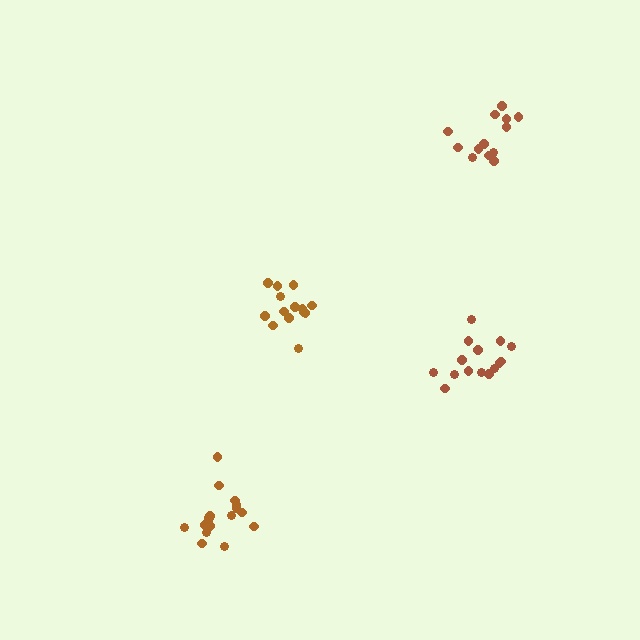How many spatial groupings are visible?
There are 4 spatial groupings.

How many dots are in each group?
Group 1: 14 dots, Group 2: 13 dots, Group 3: 15 dots, Group 4: 17 dots (59 total).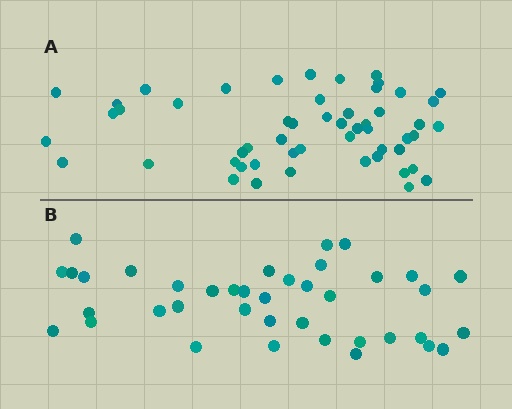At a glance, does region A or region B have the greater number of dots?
Region A (the top region) has more dots.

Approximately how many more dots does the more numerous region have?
Region A has approximately 15 more dots than region B.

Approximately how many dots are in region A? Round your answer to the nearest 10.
About 50 dots. (The exact count is 53, which rounds to 50.)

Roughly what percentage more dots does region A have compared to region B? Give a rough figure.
About 35% more.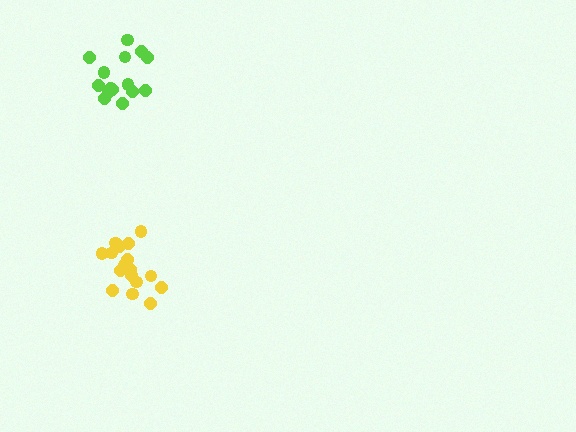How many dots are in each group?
Group 1: 15 dots, Group 2: 17 dots (32 total).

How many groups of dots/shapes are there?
There are 2 groups.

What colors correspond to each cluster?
The clusters are colored: lime, yellow.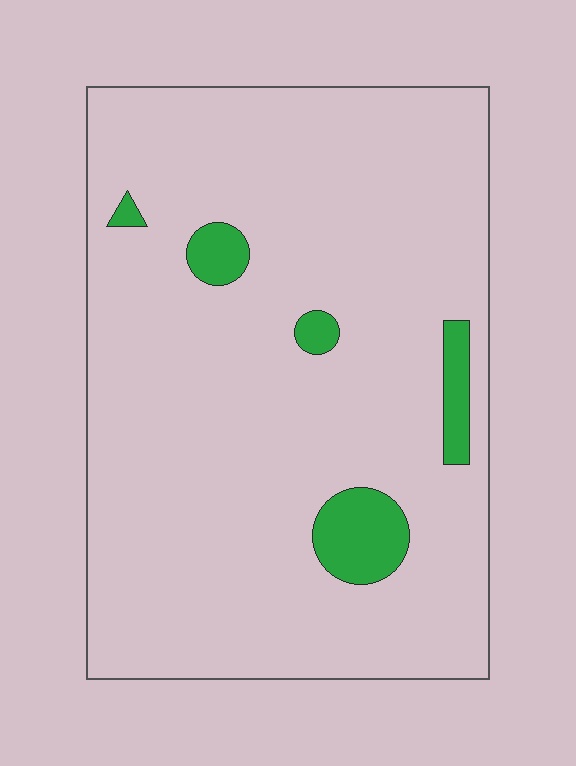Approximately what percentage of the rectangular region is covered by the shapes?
Approximately 5%.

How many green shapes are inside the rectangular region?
5.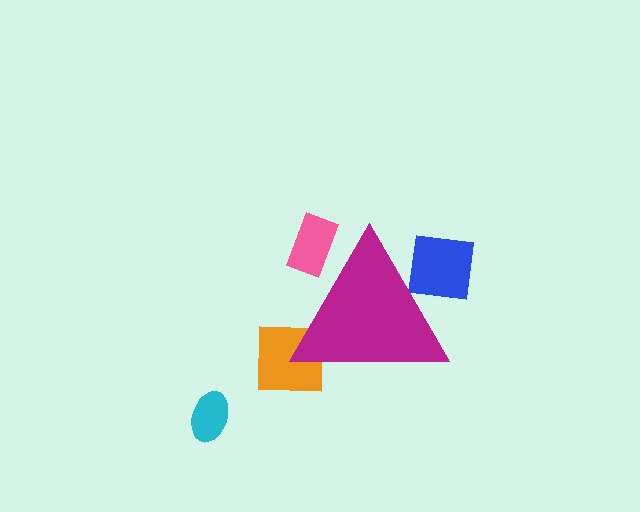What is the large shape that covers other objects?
A magenta triangle.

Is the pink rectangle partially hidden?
Yes, the pink rectangle is partially hidden behind the magenta triangle.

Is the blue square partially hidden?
Yes, the blue square is partially hidden behind the magenta triangle.